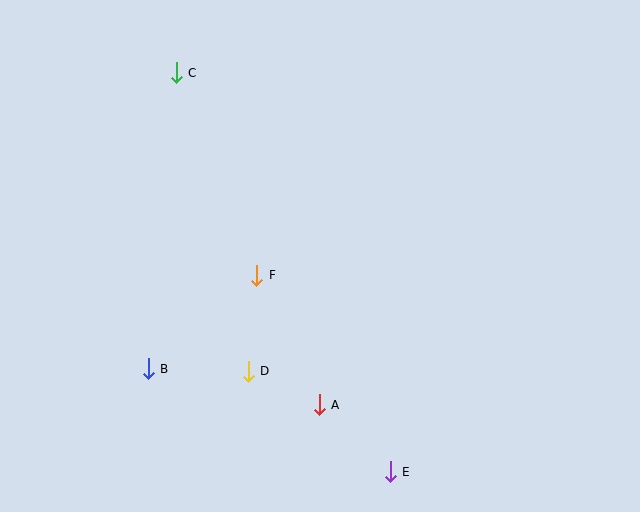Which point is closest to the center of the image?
Point F at (257, 275) is closest to the center.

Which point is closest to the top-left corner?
Point C is closest to the top-left corner.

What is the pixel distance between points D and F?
The distance between D and F is 96 pixels.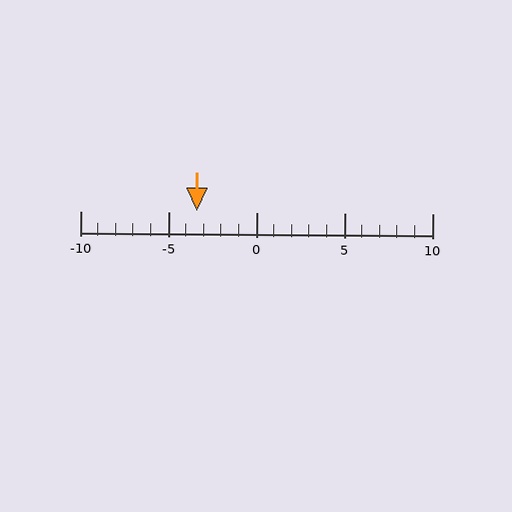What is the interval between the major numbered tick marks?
The major tick marks are spaced 5 units apart.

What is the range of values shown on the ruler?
The ruler shows values from -10 to 10.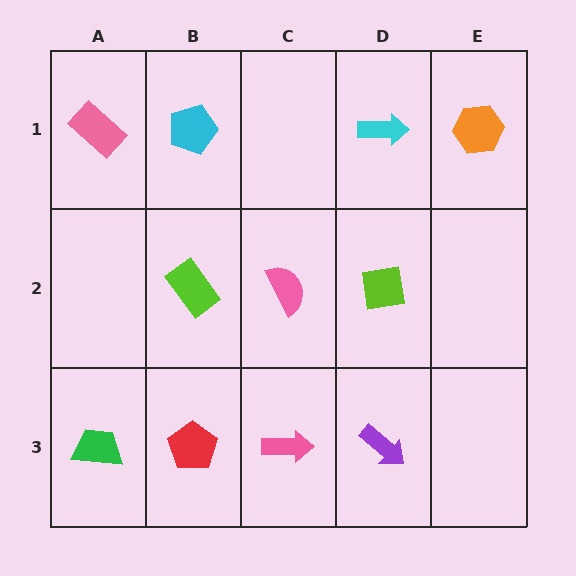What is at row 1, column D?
A cyan arrow.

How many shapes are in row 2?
3 shapes.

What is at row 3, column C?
A pink arrow.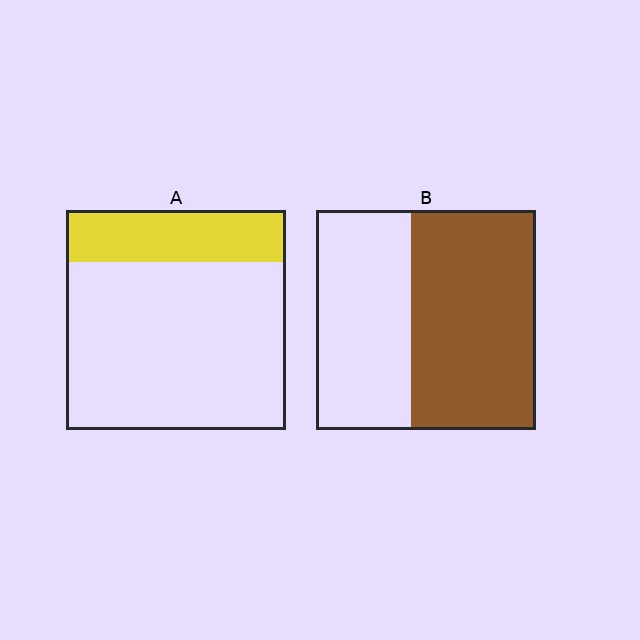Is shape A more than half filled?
No.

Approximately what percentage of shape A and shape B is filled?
A is approximately 25% and B is approximately 55%.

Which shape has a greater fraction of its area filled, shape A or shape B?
Shape B.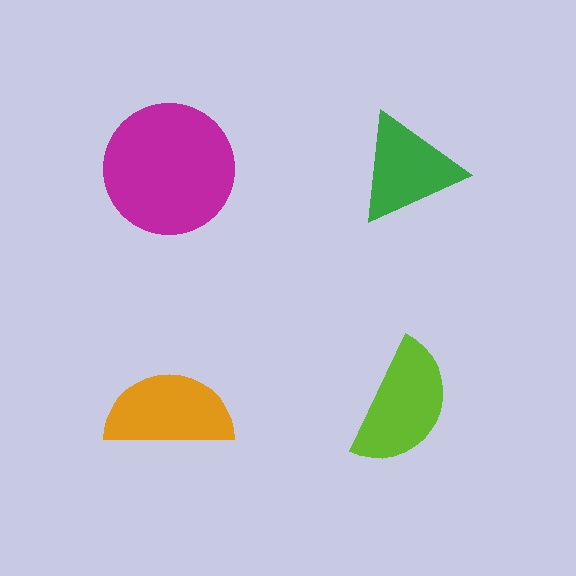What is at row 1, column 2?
A green triangle.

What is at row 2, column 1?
An orange semicircle.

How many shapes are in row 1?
2 shapes.